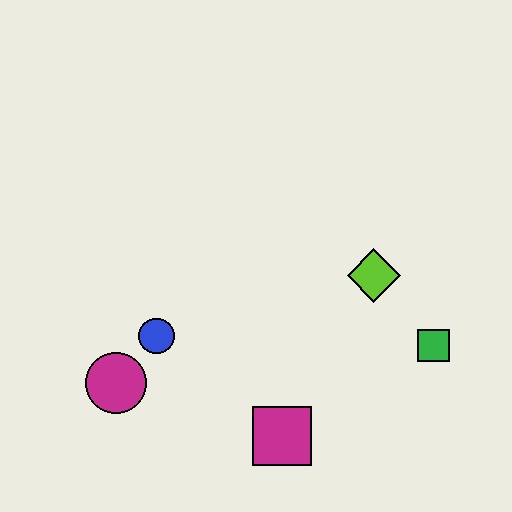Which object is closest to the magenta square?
The blue circle is closest to the magenta square.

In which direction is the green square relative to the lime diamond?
The green square is below the lime diamond.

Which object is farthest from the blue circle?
The green square is farthest from the blue circle.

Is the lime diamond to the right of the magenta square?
Yes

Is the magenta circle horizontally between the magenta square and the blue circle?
No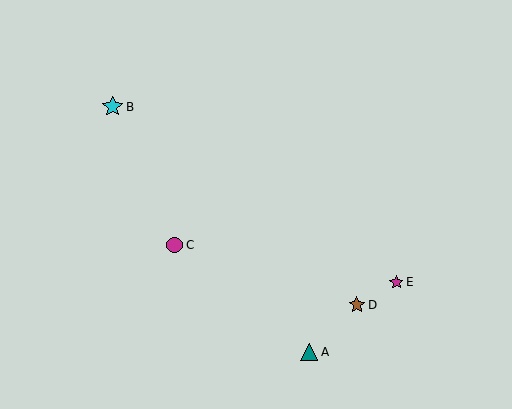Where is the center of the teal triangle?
The center of the teal triangle is at (309, 352).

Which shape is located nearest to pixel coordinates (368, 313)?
The brown star (labeled D) at (357, 305) is nearest to that location.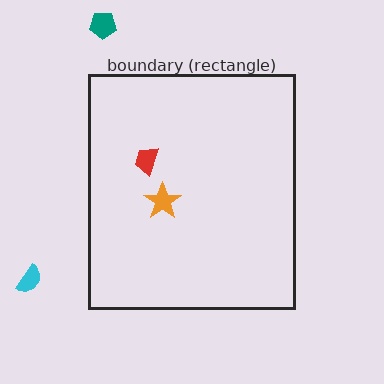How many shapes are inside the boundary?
2 inside, 2 outside.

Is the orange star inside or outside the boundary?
Inside.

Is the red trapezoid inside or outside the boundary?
Inside.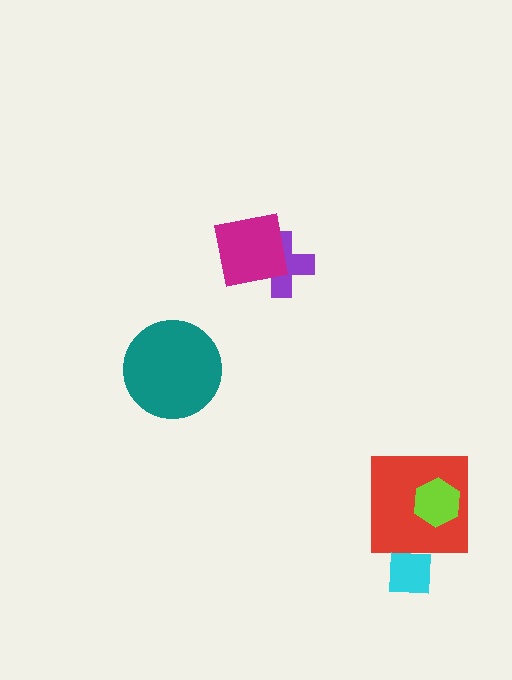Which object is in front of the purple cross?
The magenta square is in front of the purple cross.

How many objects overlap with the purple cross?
1 object overlaps with the purple cross.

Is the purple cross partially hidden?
Yes, it is partially covered by another shape.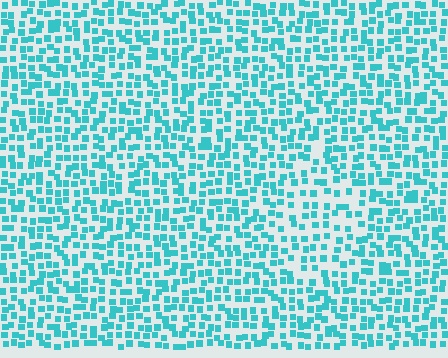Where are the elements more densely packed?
The elements are more densely packed outside the diamond boundary.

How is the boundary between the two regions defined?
The boundary is defined by a change in element density (approximately 1.5x ratio). All elements are the same color, size, and shape.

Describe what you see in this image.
The image contains small cyan elements arranged at two different densities. A diamond-shaped region is visible where the elements are less densely packed than the surrounding area.